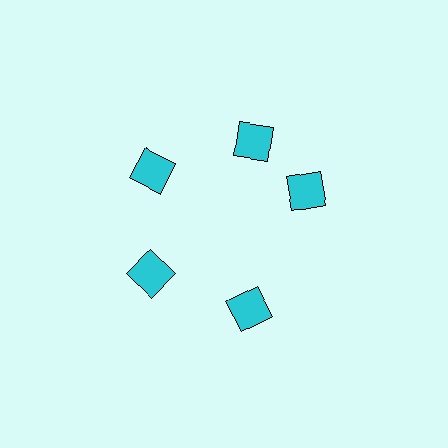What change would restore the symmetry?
The symmetry would be restored by rotating it back into even spacing with its neighbors so that all 5 squares sit at equal angles and equal distance from the center.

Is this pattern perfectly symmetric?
No. The 5 cyan squares are arranged in a ring, but one element near the 3 o'clock position is rotated out of alignment along the ring, breaking the 5-fold rotational symmetry.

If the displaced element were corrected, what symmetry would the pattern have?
It would have 5-fold rotational symmetry — the pattern would map onto itself every 72 degrees.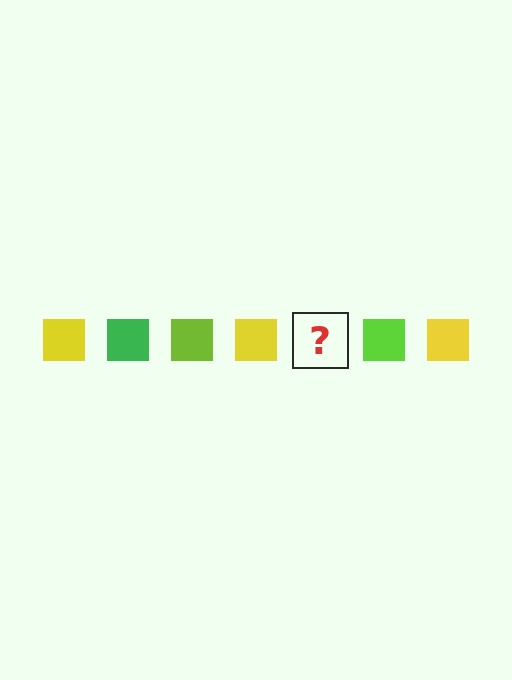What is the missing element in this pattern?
The missing element is a green square.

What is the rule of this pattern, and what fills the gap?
The rule is that the pattern cycles through yellow, green, lime squares. The gap should be filled with a green square.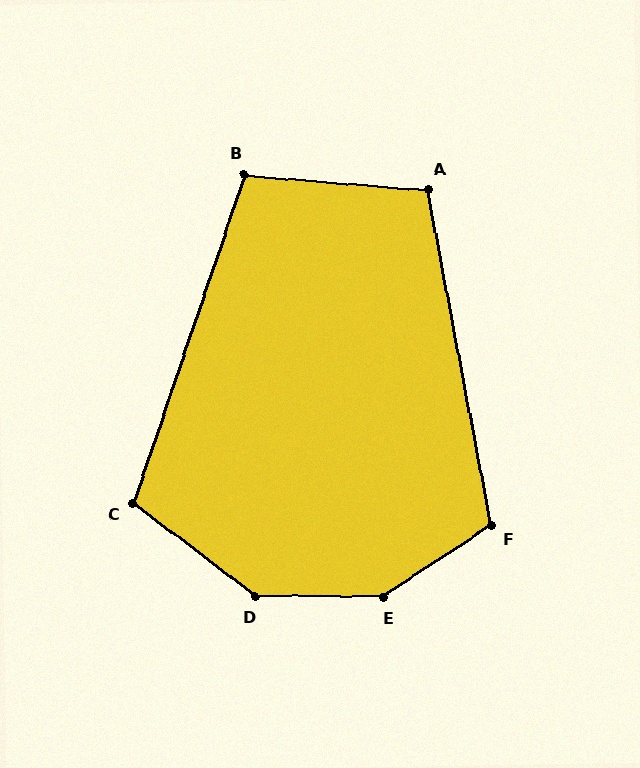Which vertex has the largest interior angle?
E, at approximately 146 degrees.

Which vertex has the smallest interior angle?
B, at approximately 104 degrees.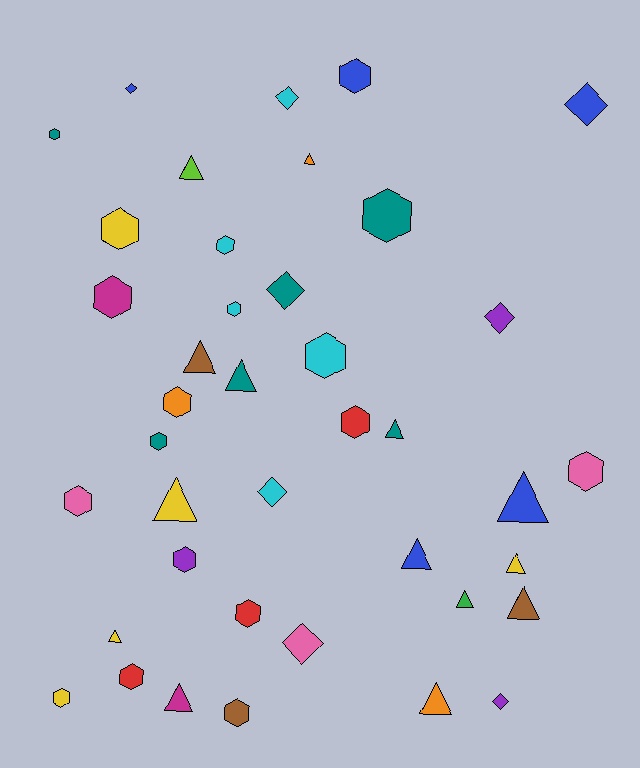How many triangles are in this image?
There are 14 triangles.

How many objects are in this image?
There are 40 objects.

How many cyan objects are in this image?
There are 5 cyan objects.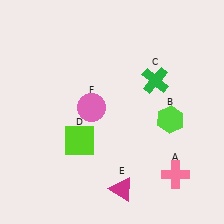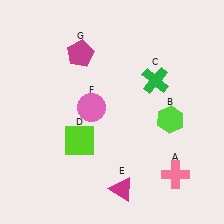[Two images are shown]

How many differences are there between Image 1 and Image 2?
There is 1 difference between the two images.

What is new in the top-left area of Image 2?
A magenta pentagon (G) was added in the top-left area of Image 2.